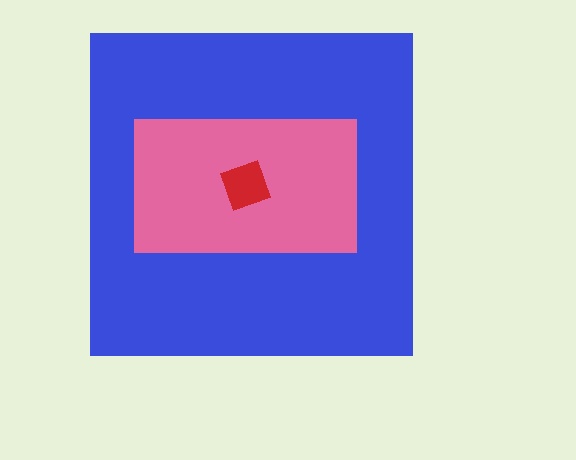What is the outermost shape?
The blue square.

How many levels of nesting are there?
3.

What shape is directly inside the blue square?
The pink rectangle.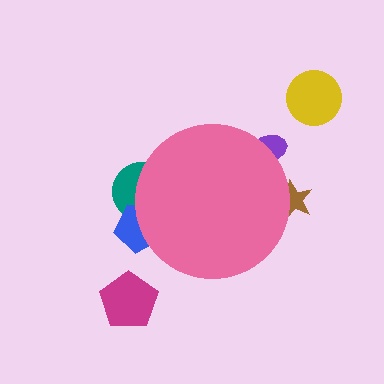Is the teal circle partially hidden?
Yes, the teal circle is partially hidden behind the pink circle.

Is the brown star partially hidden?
Yes, the brown star is partially hidden behind the pink circle.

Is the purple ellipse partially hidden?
Yes, the purple ellipse is partially hidden behind the pink circle.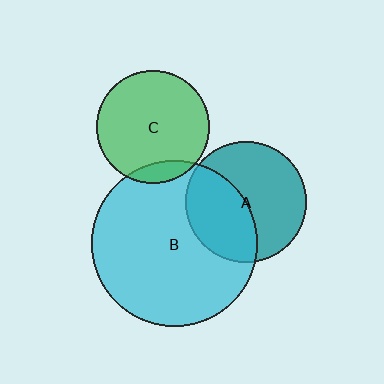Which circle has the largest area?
Circle B (cyan).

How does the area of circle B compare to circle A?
Approximately 1.9 times.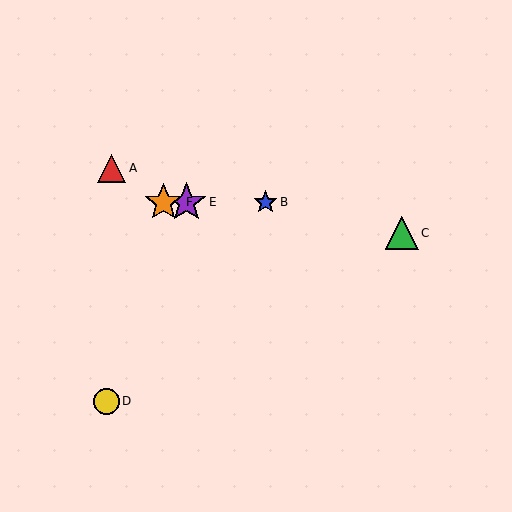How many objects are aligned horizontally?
3 objects (B, E, F) are aligned horizontally.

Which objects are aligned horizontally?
Objects B, E, F are aligned horizontally.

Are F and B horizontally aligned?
Yes, both are at y≈202.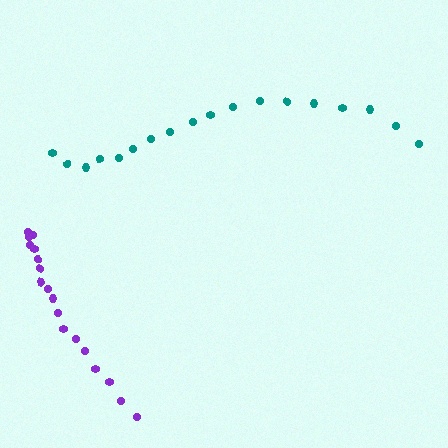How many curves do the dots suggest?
There are 2 distinct paths.